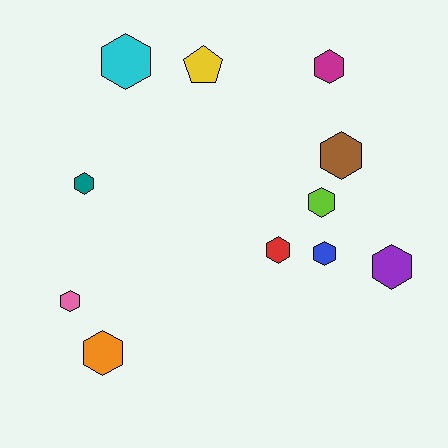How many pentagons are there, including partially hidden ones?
There is 1 pentagon.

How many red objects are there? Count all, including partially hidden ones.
There is 1 red object.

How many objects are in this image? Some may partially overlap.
There are 11 objects.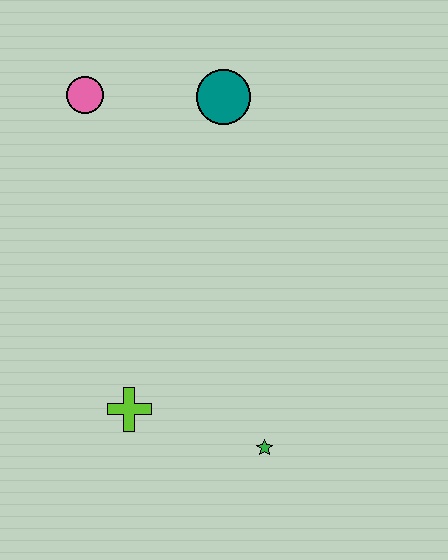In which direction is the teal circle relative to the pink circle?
The teal circle is to the right of the pink circle.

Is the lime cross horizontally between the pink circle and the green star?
Yes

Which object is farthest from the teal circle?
The green star is farthest from the teal circle.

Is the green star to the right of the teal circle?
Yes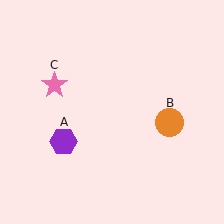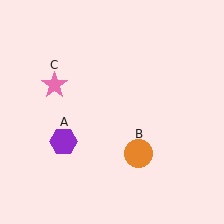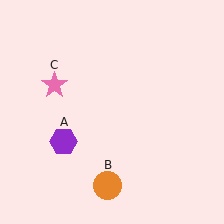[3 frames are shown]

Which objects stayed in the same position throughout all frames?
Purple hexagon (object A) and pink star (object C) remained stationary.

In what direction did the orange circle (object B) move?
The orange circle (object B) moved down and to the left.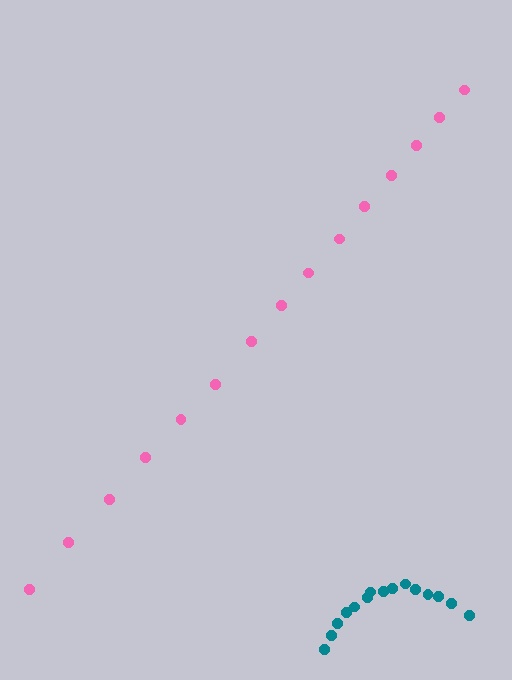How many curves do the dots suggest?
There are 2 distinct paths.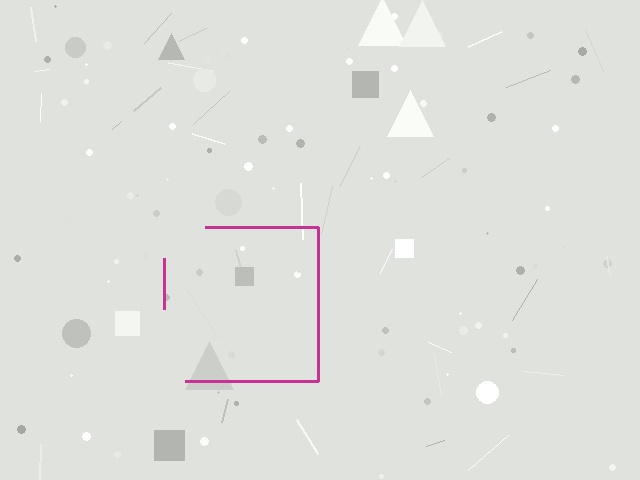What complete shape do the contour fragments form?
The contour fragments form a square.